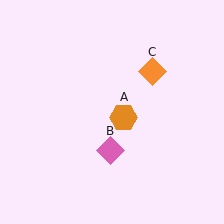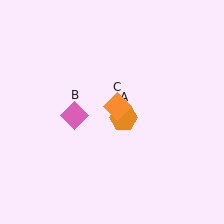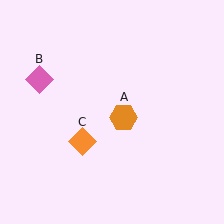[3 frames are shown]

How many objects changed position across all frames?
2 objects changed position: pink diamond (object B), orange diamond (object C).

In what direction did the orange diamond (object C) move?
The orange diamond (object C) moved down and to the left.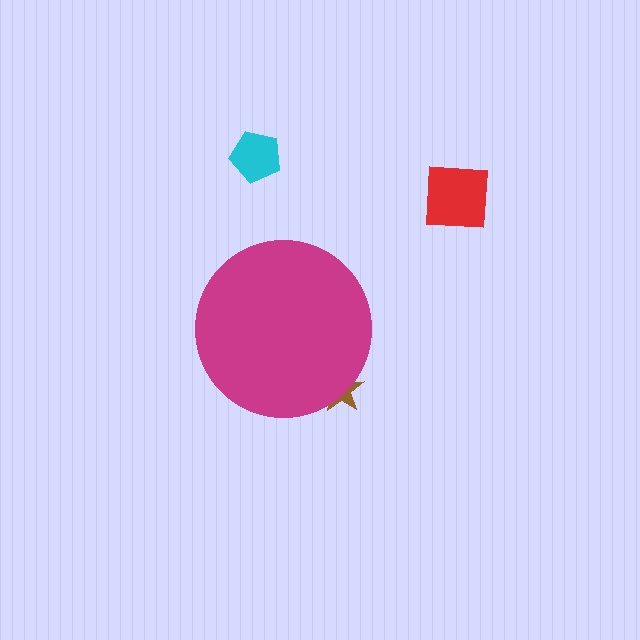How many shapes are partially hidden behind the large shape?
1 shape is partially hidden.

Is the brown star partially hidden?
Yes, the brown star is partially hidden behind the magenta circle.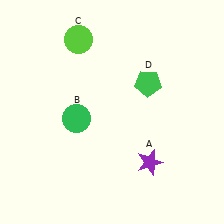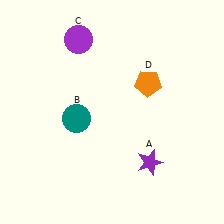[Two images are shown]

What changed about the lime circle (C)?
In Image 1, C is lime. In Image 2, it changed to purple.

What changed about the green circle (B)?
In Image 1, B is green. In Image 2, it changed to teal.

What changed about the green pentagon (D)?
In Image 1, D is green. In Image 2, it changed to orange.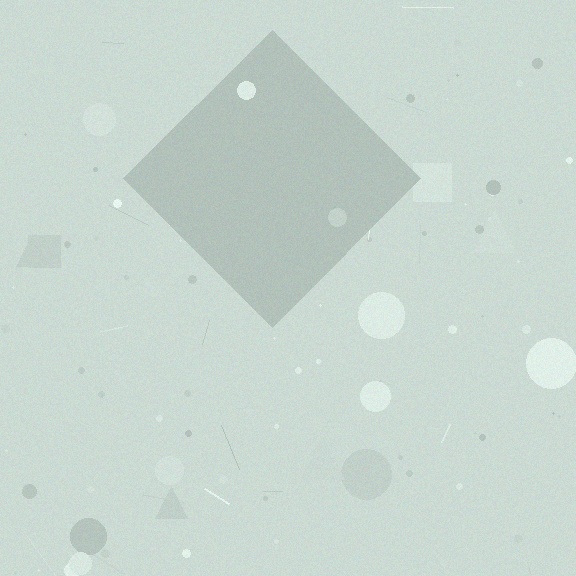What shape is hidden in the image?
A diamond is hidden in the image.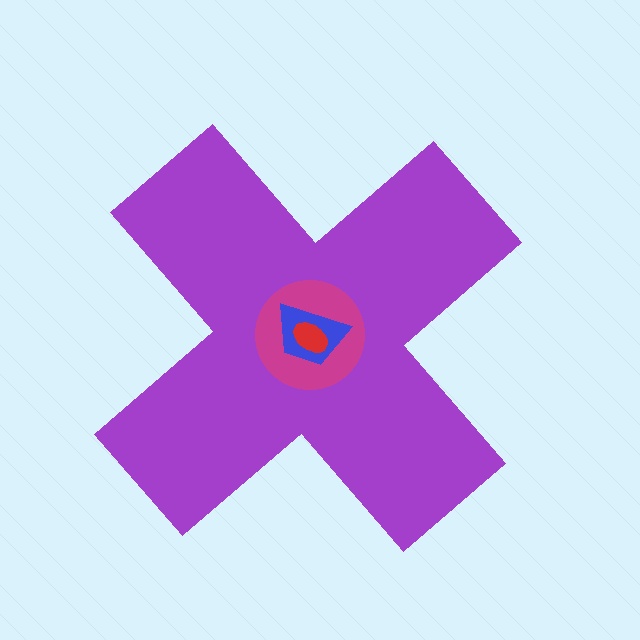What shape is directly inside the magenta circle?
The blue trapezoid.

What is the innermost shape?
The red ellipse.